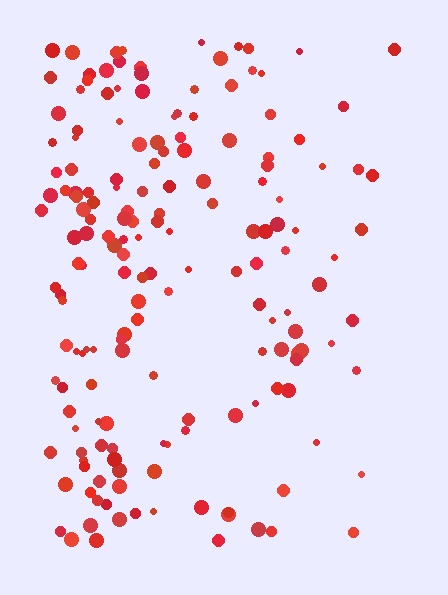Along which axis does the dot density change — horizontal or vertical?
Horizontal.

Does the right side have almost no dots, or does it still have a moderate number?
Still a moderate number, just noticeably fewer than the left.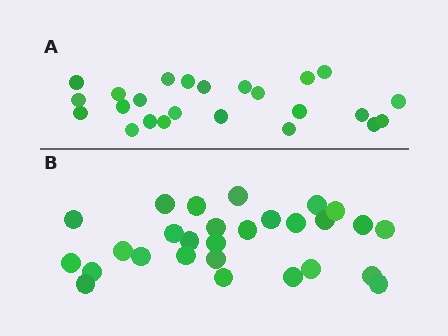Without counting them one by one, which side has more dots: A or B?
Region B (the bottom region) has more dots.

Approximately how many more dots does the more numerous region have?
Region B has about 4 more dots than region A.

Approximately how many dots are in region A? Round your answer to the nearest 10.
About 20 dots. (The exact count is 24, which rounds to 20.)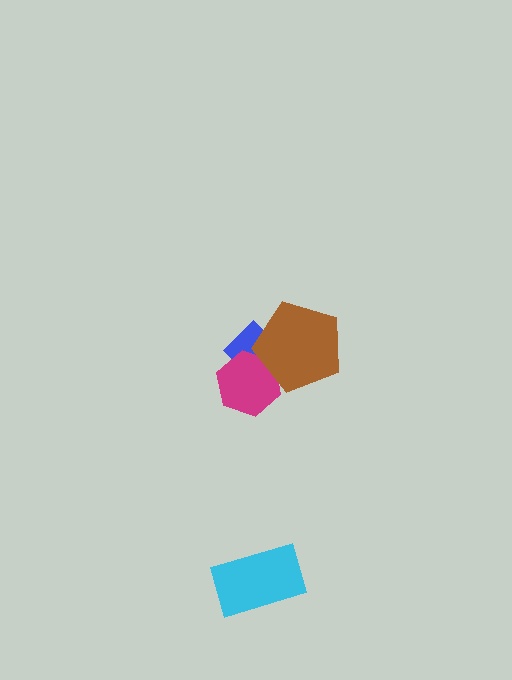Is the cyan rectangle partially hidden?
No, no other shape covers it.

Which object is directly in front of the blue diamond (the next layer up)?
The magenta hexagon is directly in front of the blue diamond.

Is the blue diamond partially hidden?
Yes, it is partially covered by another shape.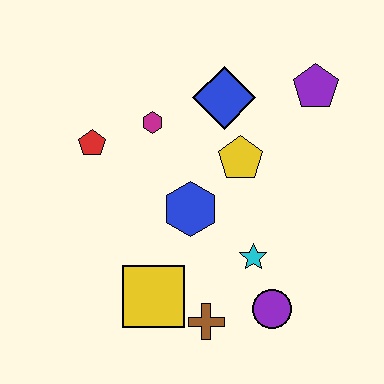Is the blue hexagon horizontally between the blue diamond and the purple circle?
No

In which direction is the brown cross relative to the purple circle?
The brown cross is to the left of the purple circle.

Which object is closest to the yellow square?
The brown cross is closest to the yellow square.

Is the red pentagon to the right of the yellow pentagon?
No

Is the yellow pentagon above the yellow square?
Yes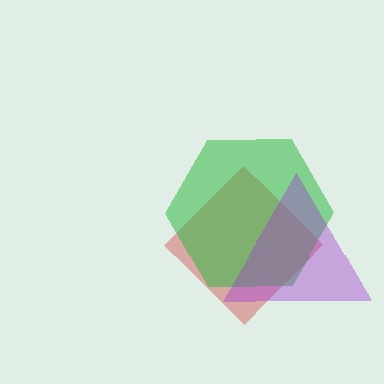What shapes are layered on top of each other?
The layered shapes are: a red diamond, a green hexagon, a purple triangle.